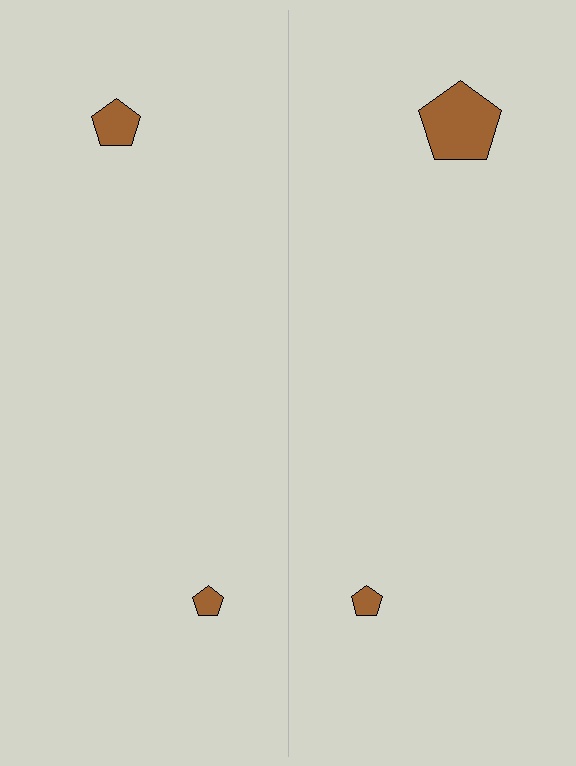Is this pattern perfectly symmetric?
No, the pattern is not perfectly symmetric. The brown pentagon on the right side has a different size than its mirror counterpart.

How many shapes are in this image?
There are 4 shapes in this image.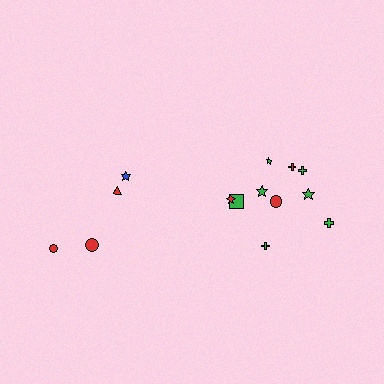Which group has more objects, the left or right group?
The right group.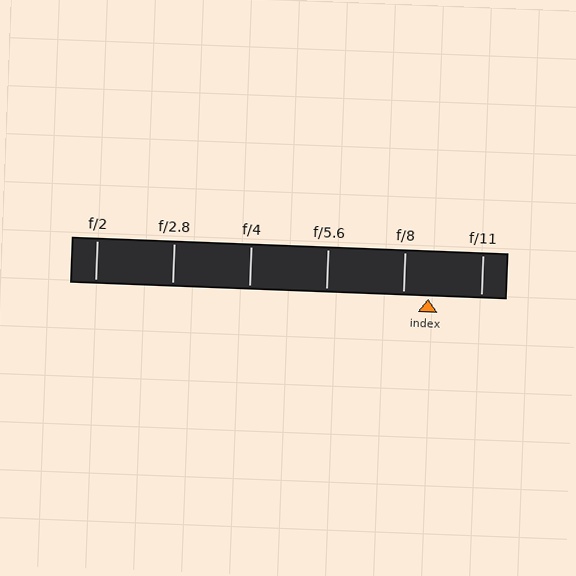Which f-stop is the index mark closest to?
The index mark is closest to f/8.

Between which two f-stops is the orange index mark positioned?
The index mark is between f/8 and f/11.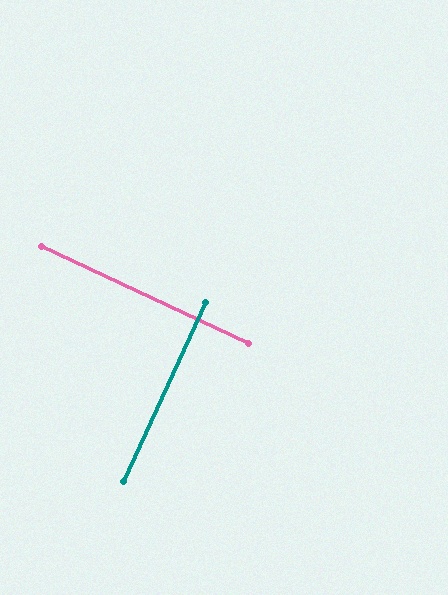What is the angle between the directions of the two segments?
Approximately 90 degrees.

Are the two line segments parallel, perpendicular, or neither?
Perpendicular — they meet at approximately 90°.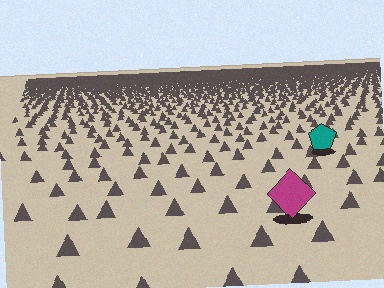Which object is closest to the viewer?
The magenta diamond is closest. The texture marks near it are larger and more spread out.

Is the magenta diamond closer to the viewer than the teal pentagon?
Yes. The magenta diamond is closer — you can tell from the texture gradient: the ground texture is coarser near it.